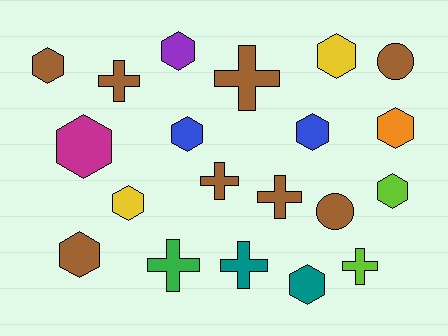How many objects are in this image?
There are 20 objects.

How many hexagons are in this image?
There are 11 hexagons.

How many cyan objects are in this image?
There are no cyan objects.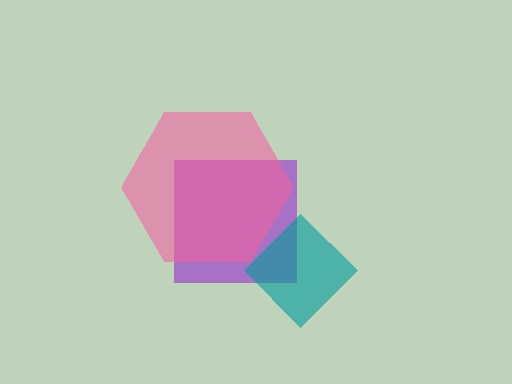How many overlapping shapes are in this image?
There are 3 overlapping shapes in the image.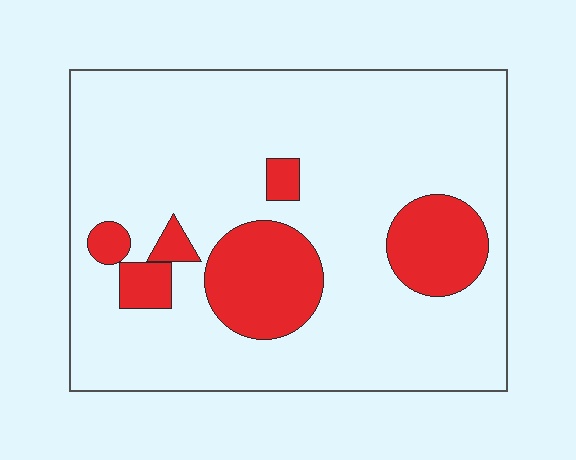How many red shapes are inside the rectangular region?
6.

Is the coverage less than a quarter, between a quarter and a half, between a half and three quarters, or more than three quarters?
Less than a quarter.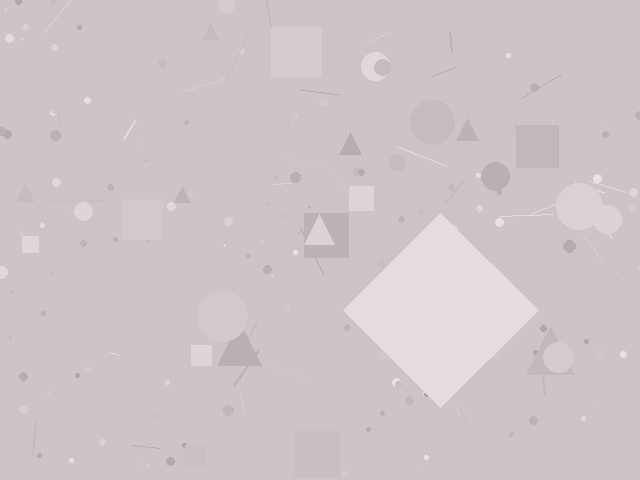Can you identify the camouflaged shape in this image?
The camouflaged shape is a diamond.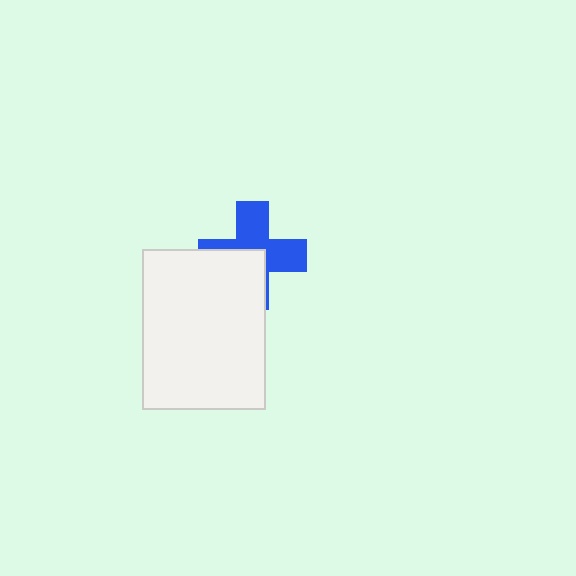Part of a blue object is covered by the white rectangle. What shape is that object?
It is a cross.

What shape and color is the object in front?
The object in front is a white rectangle.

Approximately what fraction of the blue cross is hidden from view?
Roughly 43% of the blue cross is hidden behind the white rectangle.